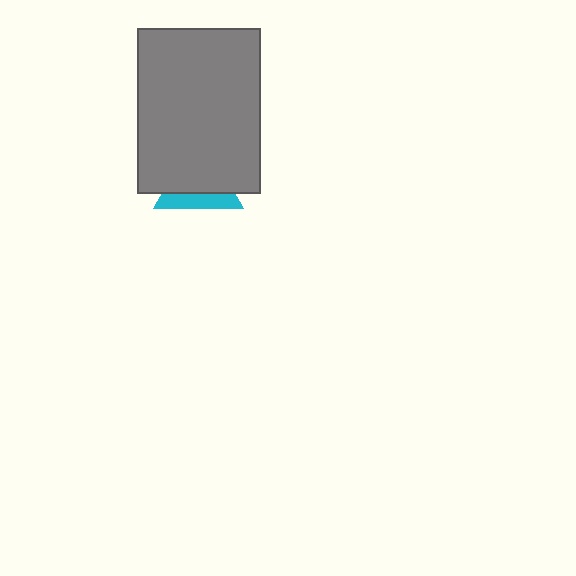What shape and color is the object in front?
The object in front is a gray rectangle.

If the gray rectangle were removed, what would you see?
You would see the complete cyan triangle.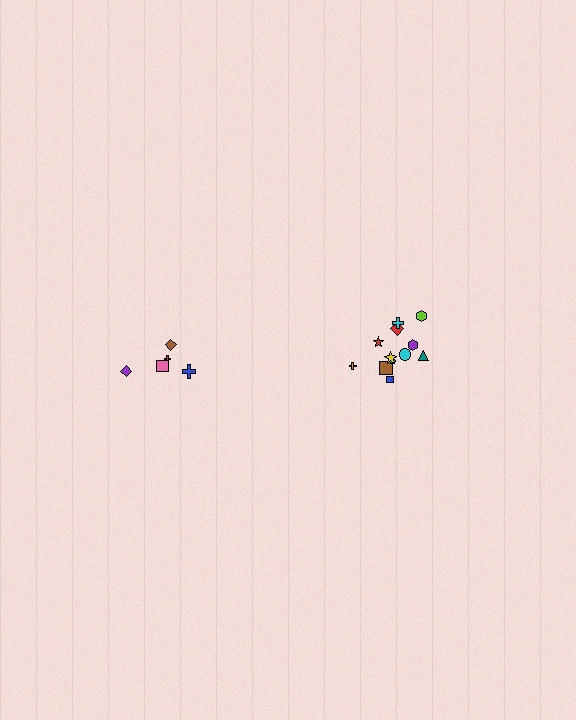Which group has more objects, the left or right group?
The right group.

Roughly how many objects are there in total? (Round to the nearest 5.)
Roughly 15 objects in total.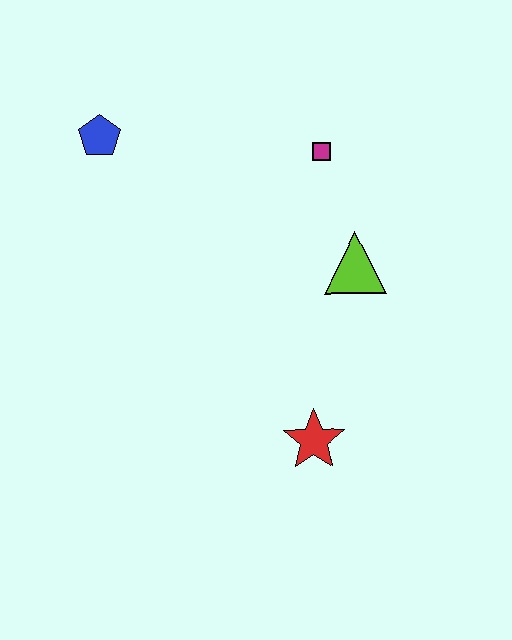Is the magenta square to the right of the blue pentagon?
Yes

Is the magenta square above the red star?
Yes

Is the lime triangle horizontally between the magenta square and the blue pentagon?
No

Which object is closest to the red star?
The lime triangle is closest to the red star.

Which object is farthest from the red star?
The blue pentagon is farthest from the red star.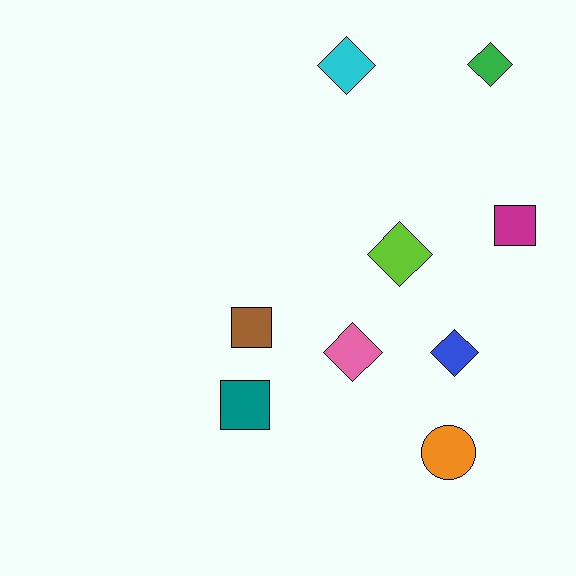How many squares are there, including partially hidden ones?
There are 3 squares.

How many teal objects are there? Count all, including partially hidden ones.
There is 1 teal object.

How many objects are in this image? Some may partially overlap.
There are 9 objects.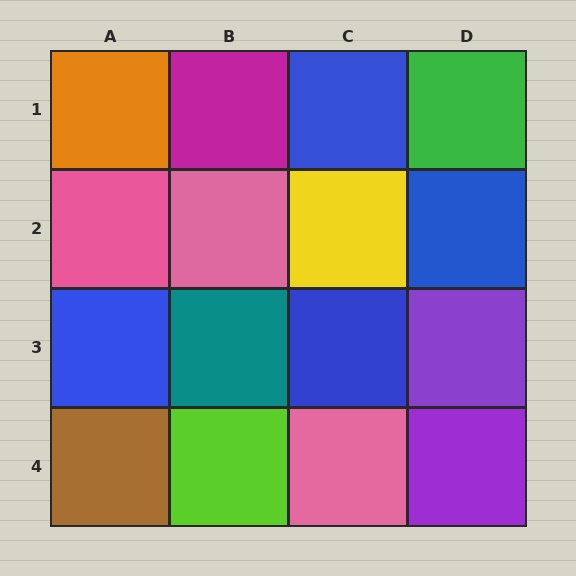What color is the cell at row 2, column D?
Blue.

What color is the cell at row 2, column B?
Pink.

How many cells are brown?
1 cell is brown.